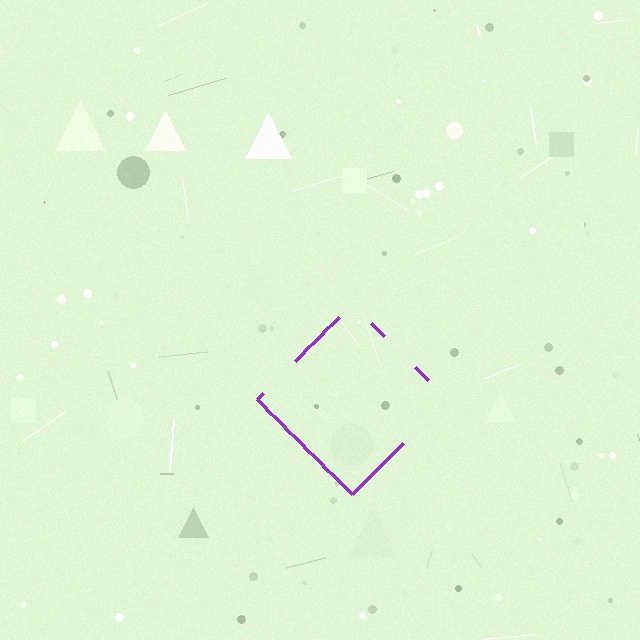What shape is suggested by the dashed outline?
The dashed outline suggests a diamond.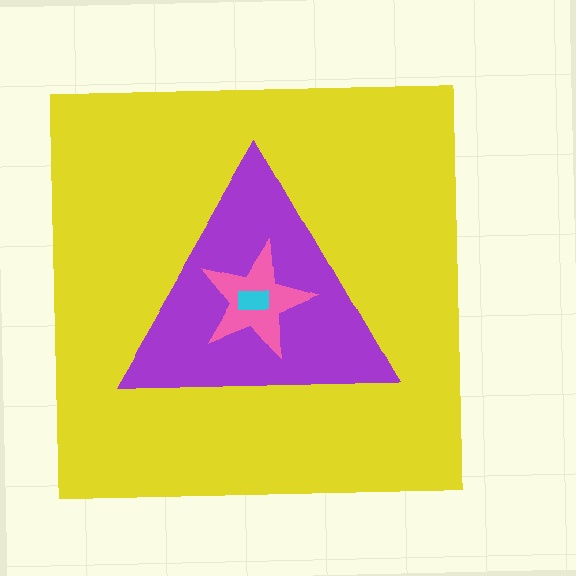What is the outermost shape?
The yellow square.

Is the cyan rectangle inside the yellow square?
Yes.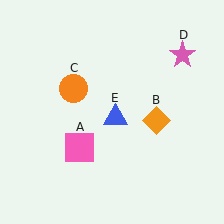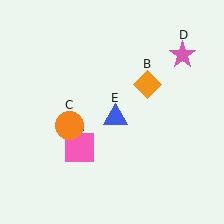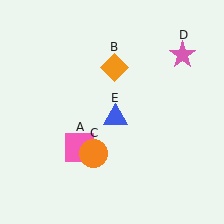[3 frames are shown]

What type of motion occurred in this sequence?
The orange diamond (object B), orange circle (object C) rotated counterclockwise around the center of the scene.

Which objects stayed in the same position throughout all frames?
Pink square (object A) and pink star (object D) and blue triangle (object E) remained stationary.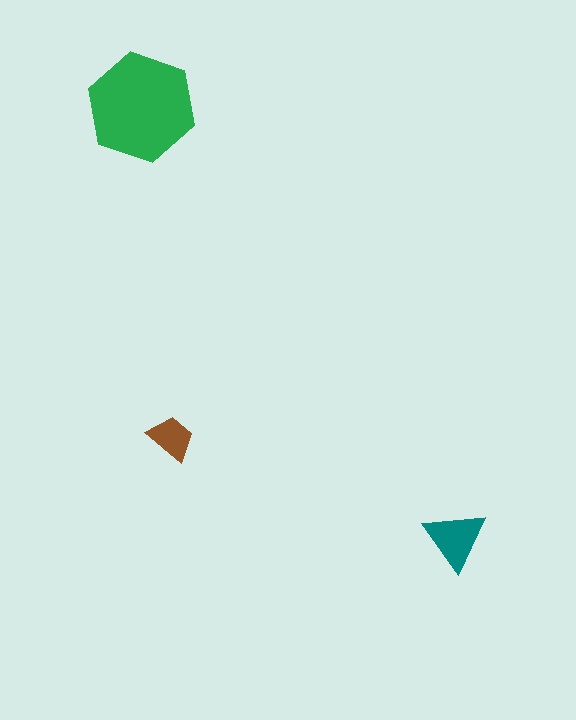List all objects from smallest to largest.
The brown trapezoid, the teal triangle, the green hexagon.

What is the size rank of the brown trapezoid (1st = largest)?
3rd.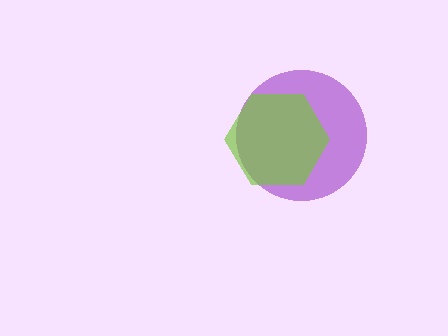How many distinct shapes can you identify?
There are 2 distinct shapes: a purple circle, a lime hexagon.